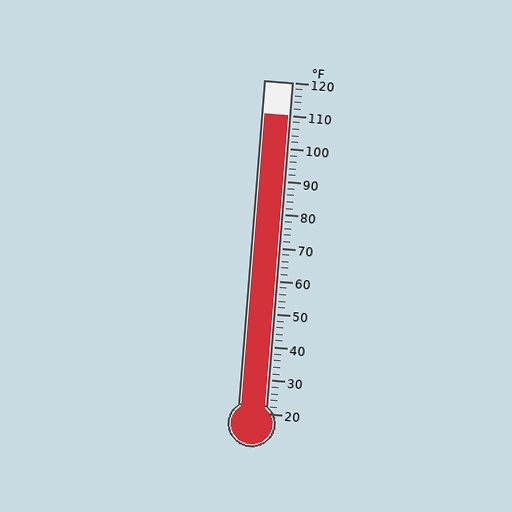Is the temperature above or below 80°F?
The temperature is above 80°F.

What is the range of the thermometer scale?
The thermometer scale ranges from 20°F to 120°F.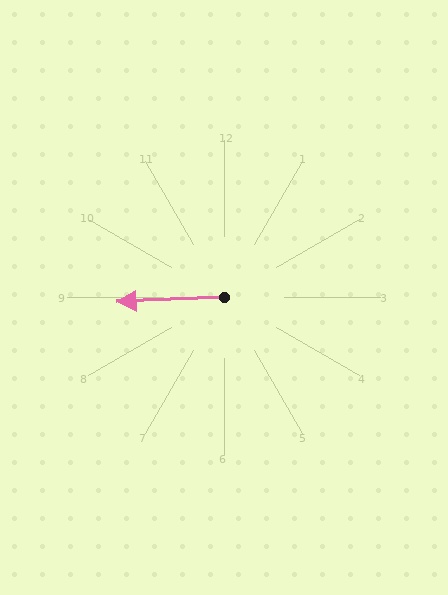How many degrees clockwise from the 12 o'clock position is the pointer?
Approximately 268 degrees.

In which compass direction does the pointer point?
West.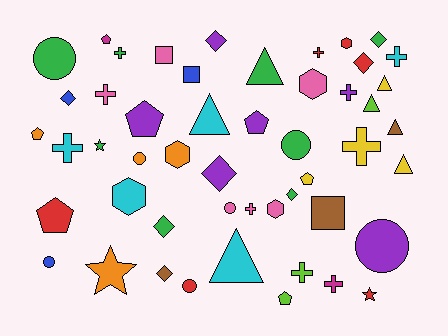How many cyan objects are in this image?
There are 5 cyan objects.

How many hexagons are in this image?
There are 5 hexagons.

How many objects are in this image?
There are 50 objects.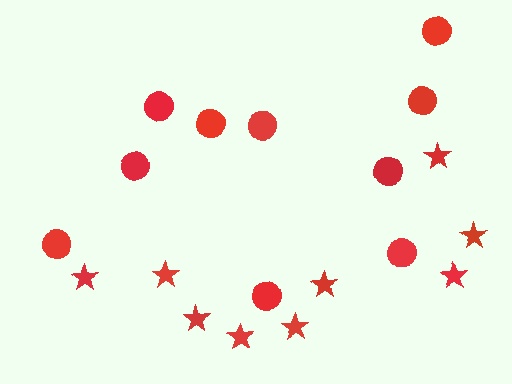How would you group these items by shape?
There are 2 groups: one group of circles (10) and one group of stars (9).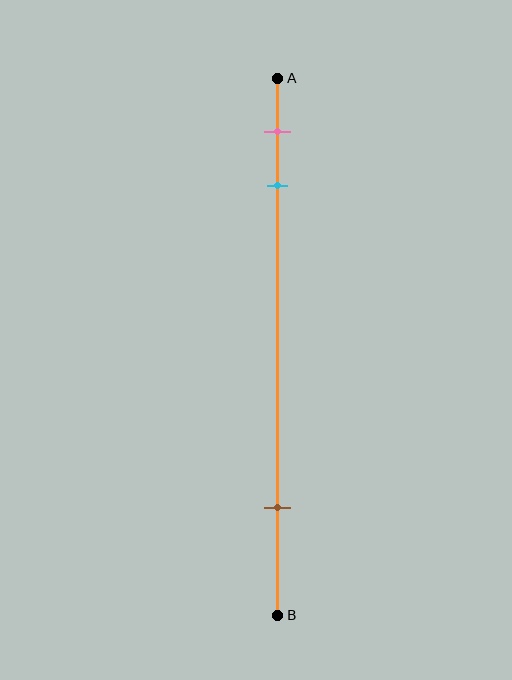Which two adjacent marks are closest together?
The pink and cyan marks are the closest adjacent pair.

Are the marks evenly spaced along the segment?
No, the marks are not evenly spaced.